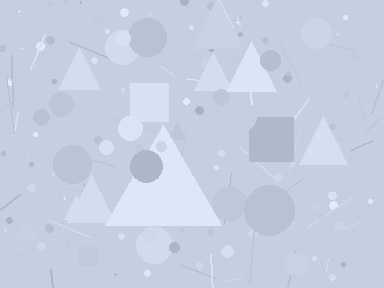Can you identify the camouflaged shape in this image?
The camouflaged shape is a triangle.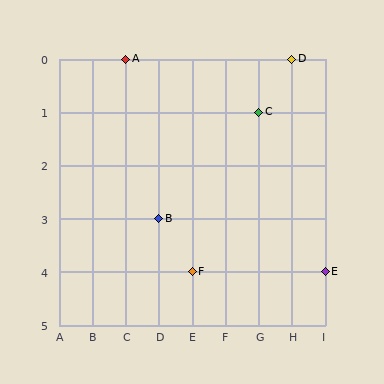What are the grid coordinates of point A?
Point A is at grid coordinates (C, 0).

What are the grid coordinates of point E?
Point E is at grid coordinates (I, 4).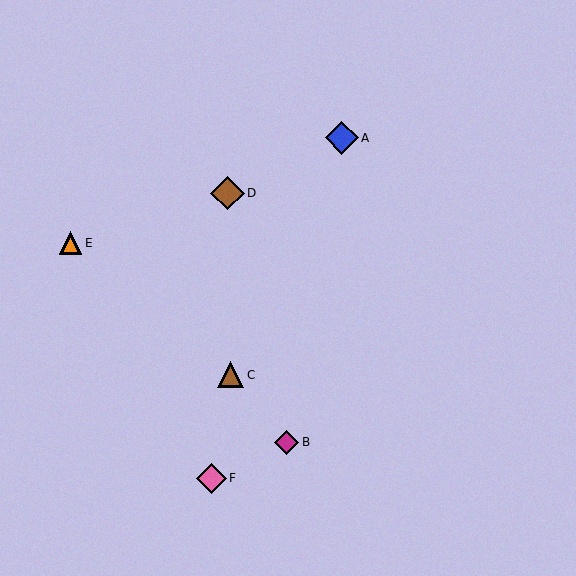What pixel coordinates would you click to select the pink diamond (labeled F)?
Click at (211, 478) to select the pink diamond F.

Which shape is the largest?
The brown diamond (labeled D) is the largest.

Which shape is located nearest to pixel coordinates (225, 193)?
The brown diamond (labeled D) at (227, 193) is nearest to that location.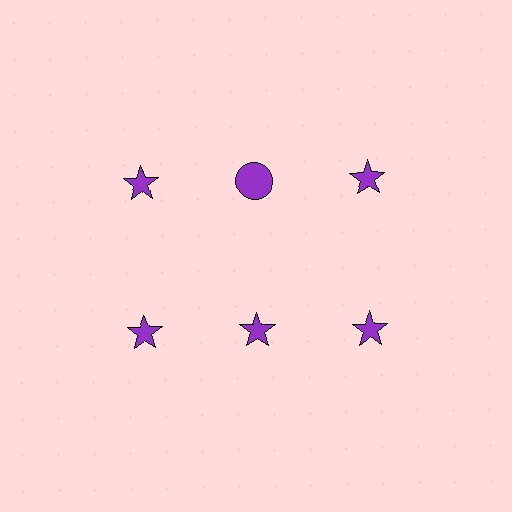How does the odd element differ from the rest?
It has a different shape: circle instead of star.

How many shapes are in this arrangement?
There are 6 shapes arranged in a grid pattern.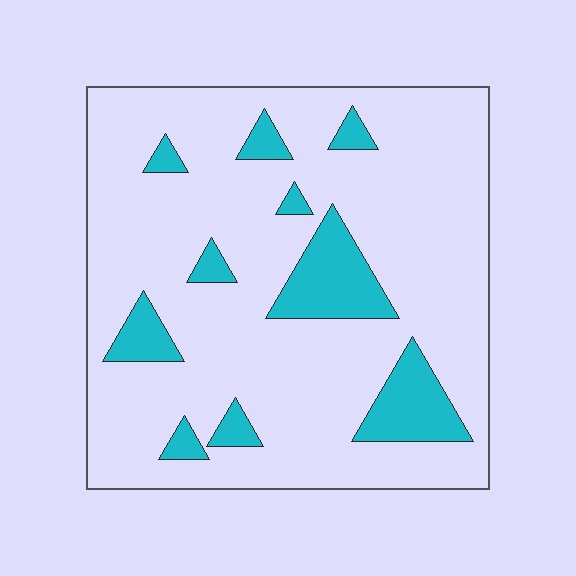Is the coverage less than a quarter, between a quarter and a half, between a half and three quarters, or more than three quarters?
Less than a quarter.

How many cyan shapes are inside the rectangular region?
10.